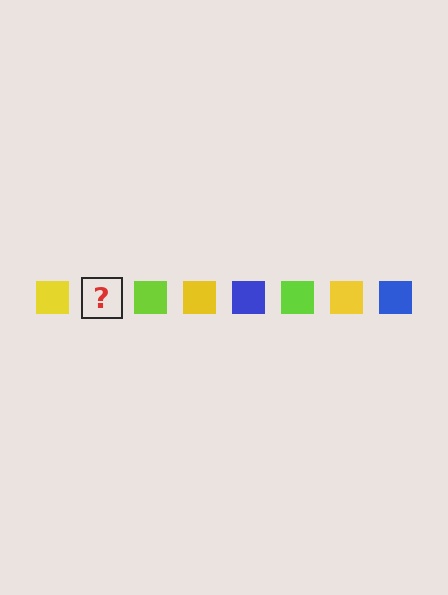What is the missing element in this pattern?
The missing element is a blue square.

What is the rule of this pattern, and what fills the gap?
The rule is that the pattern cycles through yellow, blue, lime squares. The gap should be filled with a blue square.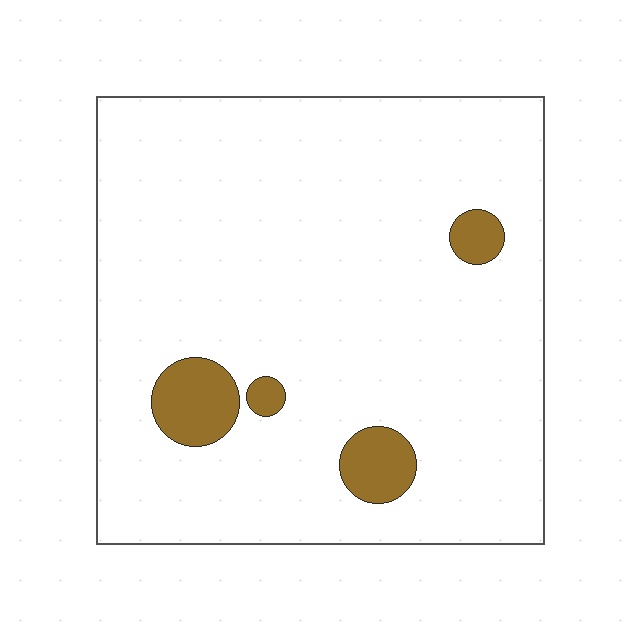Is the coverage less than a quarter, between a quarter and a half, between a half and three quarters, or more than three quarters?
Less than a quarter.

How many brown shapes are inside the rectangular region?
4.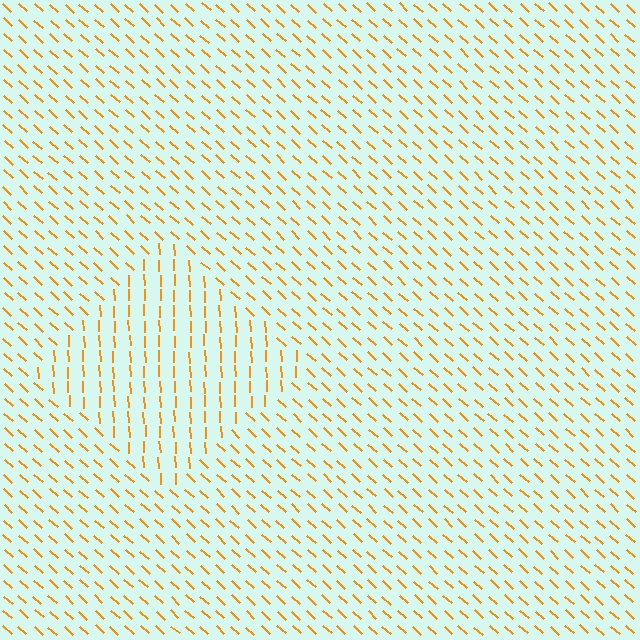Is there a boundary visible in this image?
Yes, there is a texture boundary formed by a change in line orientation.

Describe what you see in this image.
The image is filled with small orange line segments. A diamond region in the image has lines oriented differently from the surrounding lines, creating a visible texture boundary.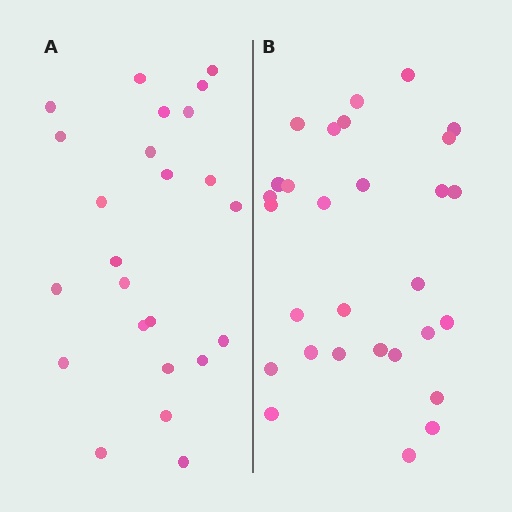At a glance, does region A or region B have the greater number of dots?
Region B (the right region) has more dots.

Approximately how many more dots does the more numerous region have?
Region B has about 5 more dots than region A.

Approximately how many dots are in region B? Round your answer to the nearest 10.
About 30 dots. (The exact count is 29, which rounds to 30.)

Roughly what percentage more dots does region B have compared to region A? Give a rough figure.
About 20% more.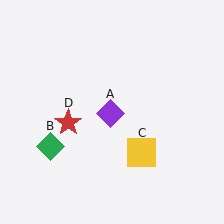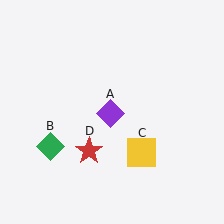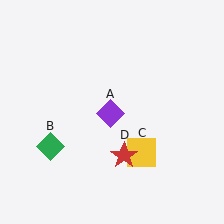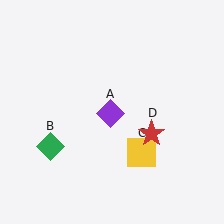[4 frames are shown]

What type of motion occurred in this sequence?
The red star (object D) rotated counterclockwise around the center of the scene.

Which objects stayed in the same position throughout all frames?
Purple diamond (object A) and green diamond (object B) and yellow square (object C) remained stationary.